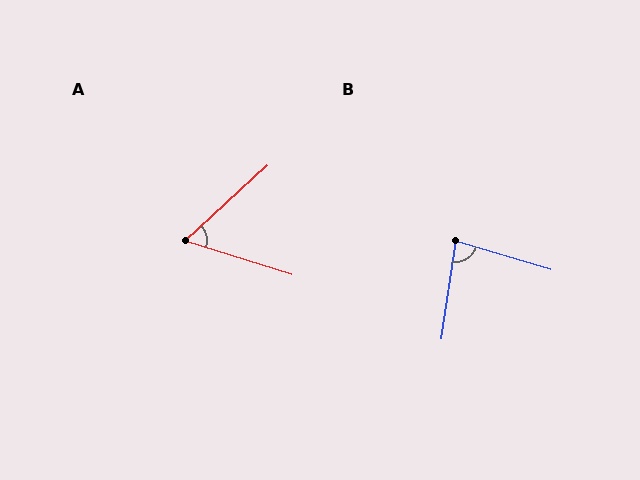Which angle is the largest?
B, at approximately 82 degrees.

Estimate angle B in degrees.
Approximately 82 degrees.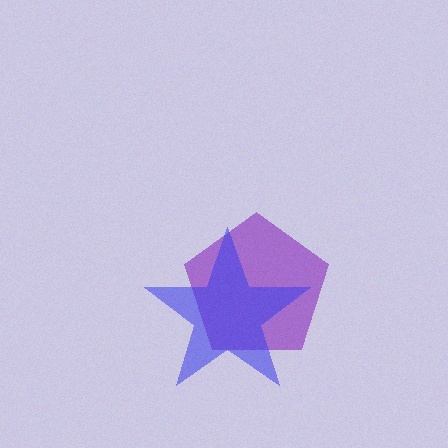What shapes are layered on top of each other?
The layered shapes are: a purple pentagon, a blue star.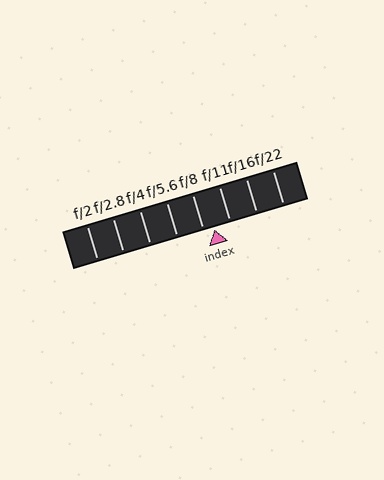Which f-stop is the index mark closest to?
The index mark is closest to f/8.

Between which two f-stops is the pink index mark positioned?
The index mark is between f/8 and f/11.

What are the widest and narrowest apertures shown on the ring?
The widest aperture shown is f/2 and the narrowest is f/22.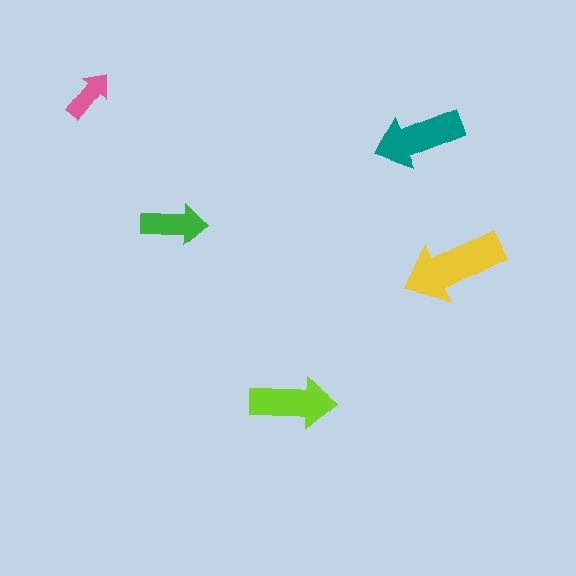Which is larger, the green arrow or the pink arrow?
The green one.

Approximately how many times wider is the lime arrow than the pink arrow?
About 1.5 times wider.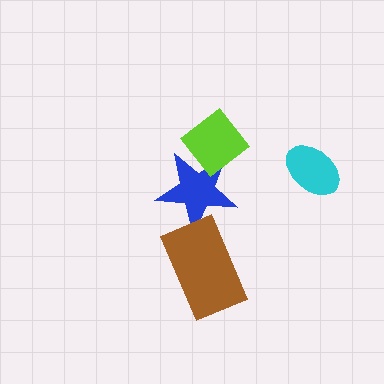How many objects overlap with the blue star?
2 objects overlap with the blue star.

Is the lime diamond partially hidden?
No, no other shape covers it.